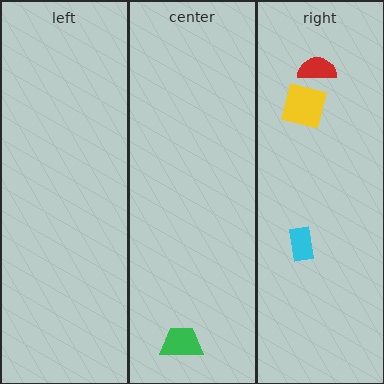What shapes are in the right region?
The red semicircle, the yellow square, the cyan rectangle.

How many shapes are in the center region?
1.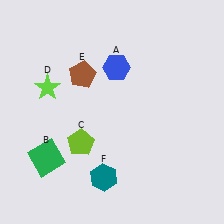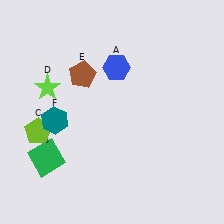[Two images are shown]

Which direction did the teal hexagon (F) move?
The teal hexagon (F) moved up.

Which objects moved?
The objects that moved are: the lime pentagon (C), the teal hexagon (F).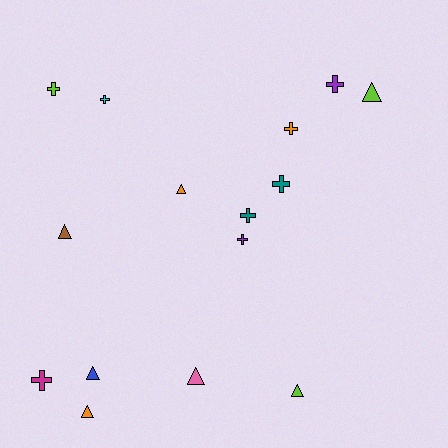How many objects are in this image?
There are 15 objects.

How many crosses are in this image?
There are 8 crosses.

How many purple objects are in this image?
There are 2 purple objects.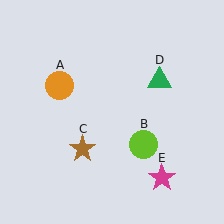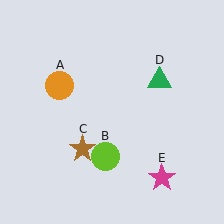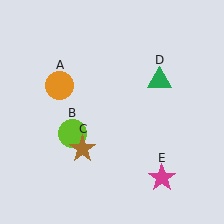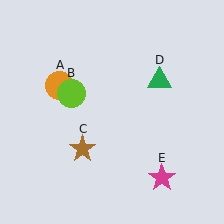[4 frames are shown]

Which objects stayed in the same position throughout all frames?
Orange circle (object A) and brown star (object C) and green triangle (object D) and magenta star (object E) remained stationary.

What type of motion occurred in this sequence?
The lime circle (object B) rotated clockwise around the center of the scene.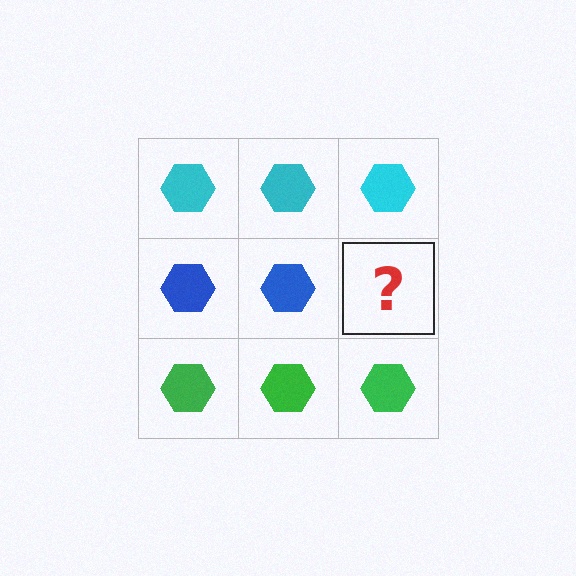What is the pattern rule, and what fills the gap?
The rule is that each row has a consistent color. The gap should be filled with a blue hexagon.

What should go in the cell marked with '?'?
The missing cell should contain a blue hexagon.